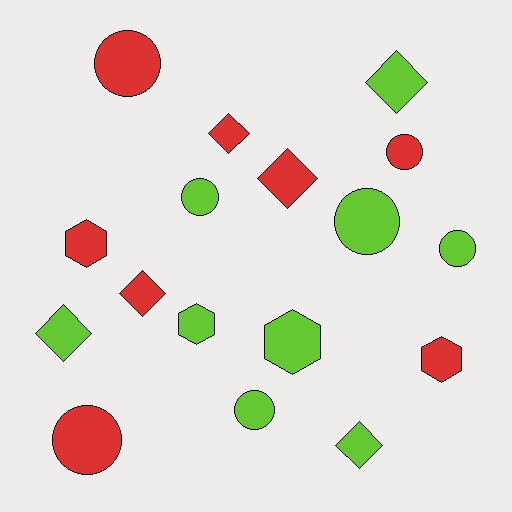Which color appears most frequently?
Lime, with 9 objects.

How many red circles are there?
There are 3 red circles.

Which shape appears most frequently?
Circle, with 7 objects.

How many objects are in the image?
There are 17 objects.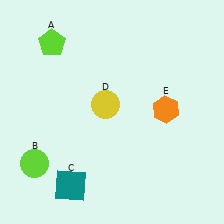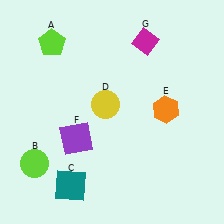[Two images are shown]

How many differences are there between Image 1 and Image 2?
There are 2 differences between the two images.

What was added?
A purple square (F), a magenta diamond (G) were added in Image 2.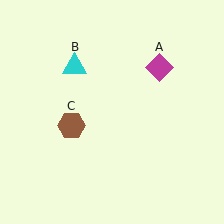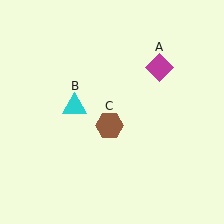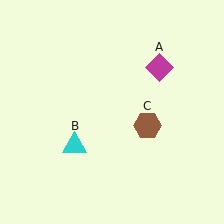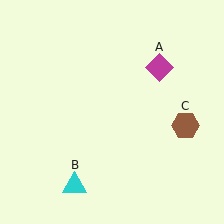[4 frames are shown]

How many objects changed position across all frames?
2 objects changed position: cyan triangle (object B), brown hexagon (object C).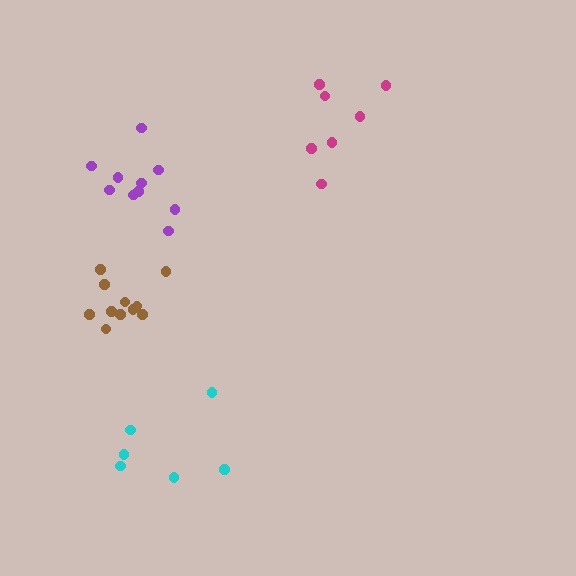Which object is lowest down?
The cyan cluster is bottommost.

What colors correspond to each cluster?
The clusters are colored: purple, brown, magenta, cyan.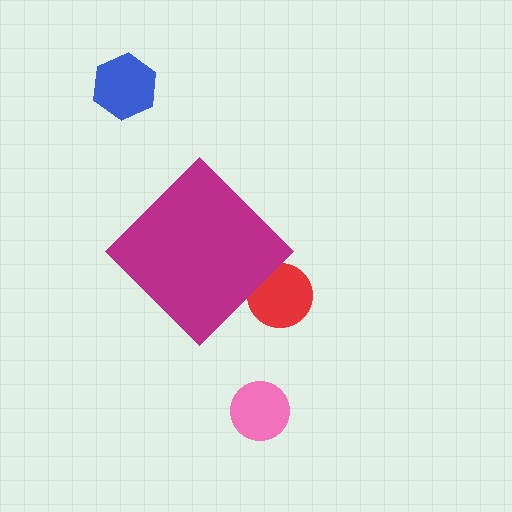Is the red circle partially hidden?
Yes, the red circle is partially hidden behind the magenta diamond.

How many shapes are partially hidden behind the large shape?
1 shape is partially hidden.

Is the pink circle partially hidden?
No, the pink circle is fully visible.